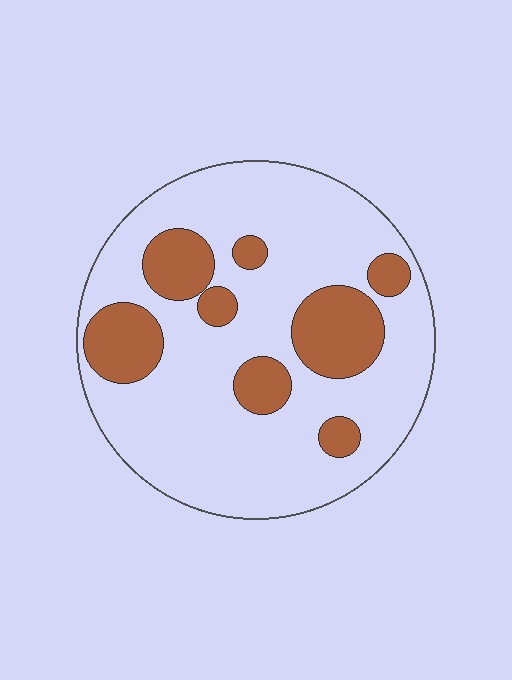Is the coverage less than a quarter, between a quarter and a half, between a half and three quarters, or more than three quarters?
Less than a quarter.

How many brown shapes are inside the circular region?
8.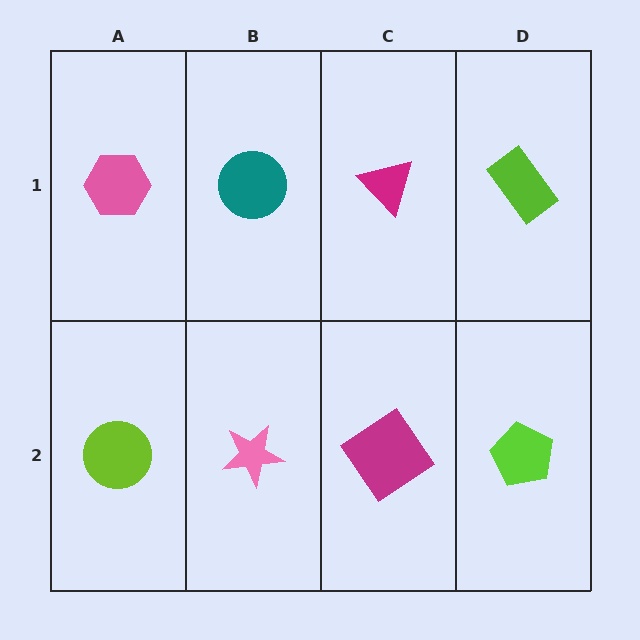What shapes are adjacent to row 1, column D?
A lime pentagon (row 2, column D), a magenta triangle (row 1, column C).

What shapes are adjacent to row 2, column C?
A magenta triangle (row 1, column C), a pink star (row 2, column B), a lime pentagon (row 2, column D).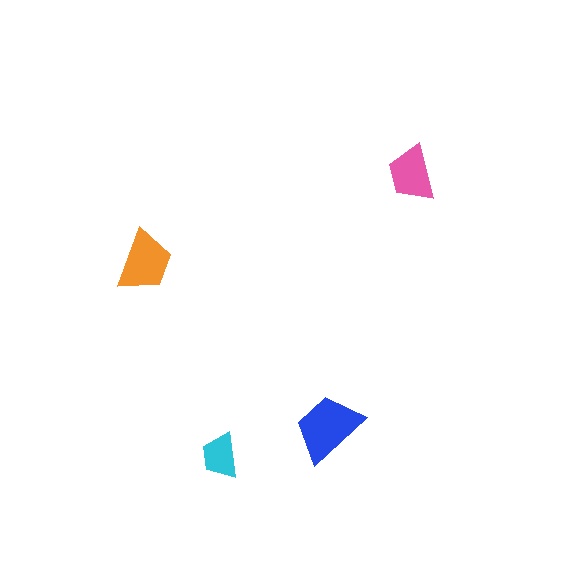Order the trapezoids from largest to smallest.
the blue one, the orange one, the pink one, the cyan one.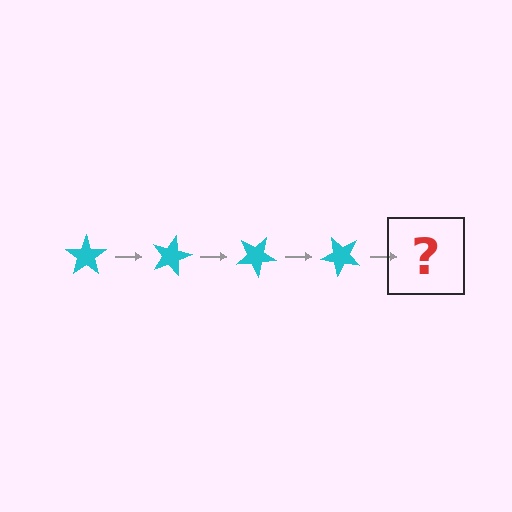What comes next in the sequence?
The next element should be a cyan star rotated 60 degrees.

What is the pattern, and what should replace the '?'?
The pattern is that the star rotates 15 degrees each step. The '?' should be a cyan star rotated 60 degrees.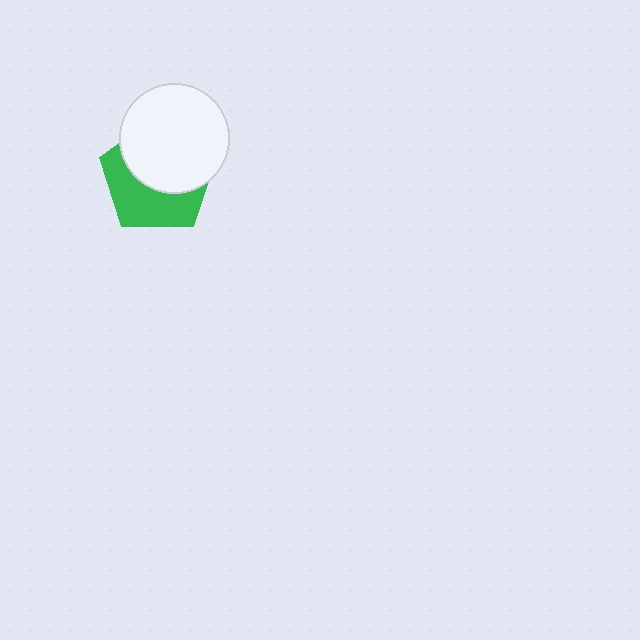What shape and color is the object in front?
The object in front is a white circle.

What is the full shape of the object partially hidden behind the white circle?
The partially hidden object is a green pentagon.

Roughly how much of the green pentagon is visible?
About half of it is visible (roughly 46%).